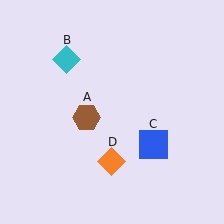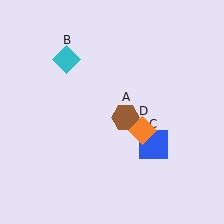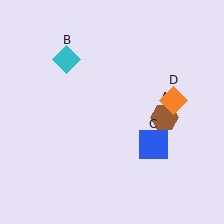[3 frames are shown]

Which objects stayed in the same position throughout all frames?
Cyan diamond (object B) and blue square (object C) remained stationary.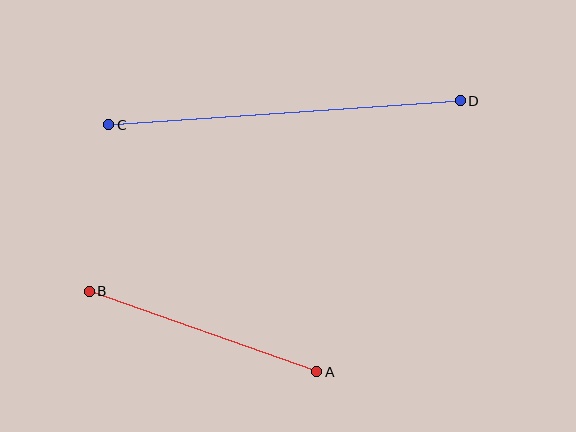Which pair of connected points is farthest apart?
Points C and D are farthest apart.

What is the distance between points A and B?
The distance is approximately 241 pixels.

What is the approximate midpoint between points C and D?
The midpoint is at approximately (285, 113) pixels.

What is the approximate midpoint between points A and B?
The midpoint is at approximately (203, 332) pixels.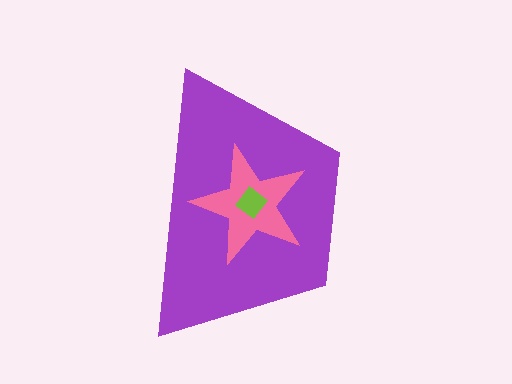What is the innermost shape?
The lime diamond.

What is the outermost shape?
The purple trapezoid.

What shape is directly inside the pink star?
The lime diamond.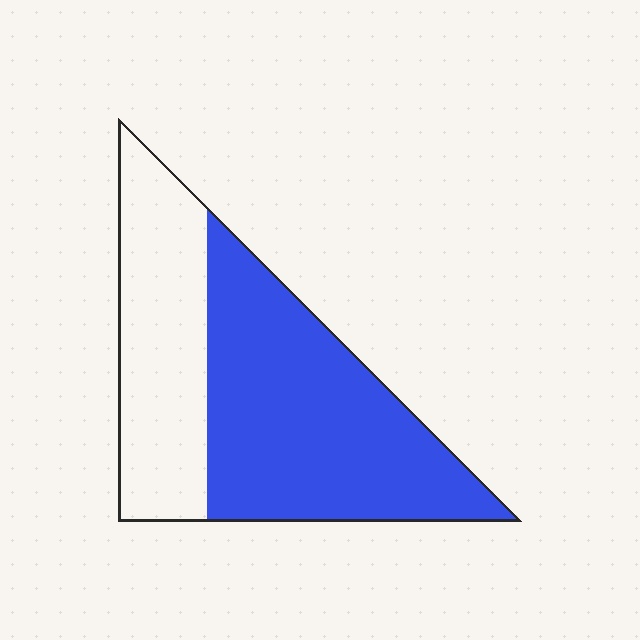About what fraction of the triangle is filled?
About three fifths (3/5).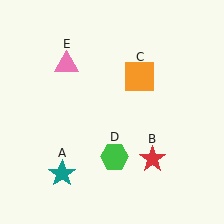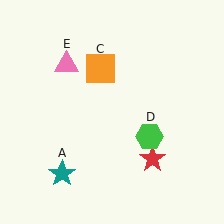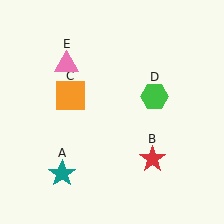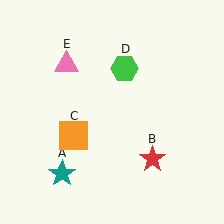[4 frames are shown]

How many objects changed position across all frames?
2 objects changed position: orange square (object C), green hexagon (object D).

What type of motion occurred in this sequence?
The orange square (object C), green hexagon (object D) rotated counterclockwise around the center of the scene.